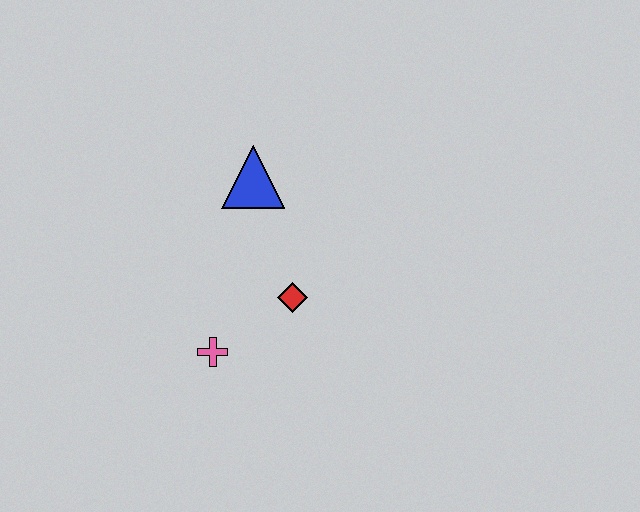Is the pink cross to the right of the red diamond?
No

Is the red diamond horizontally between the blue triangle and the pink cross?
No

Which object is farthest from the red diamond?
The blue triangle is farthest from the red diamond.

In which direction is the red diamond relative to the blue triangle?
The red diamond is below the blue triangle.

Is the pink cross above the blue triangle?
No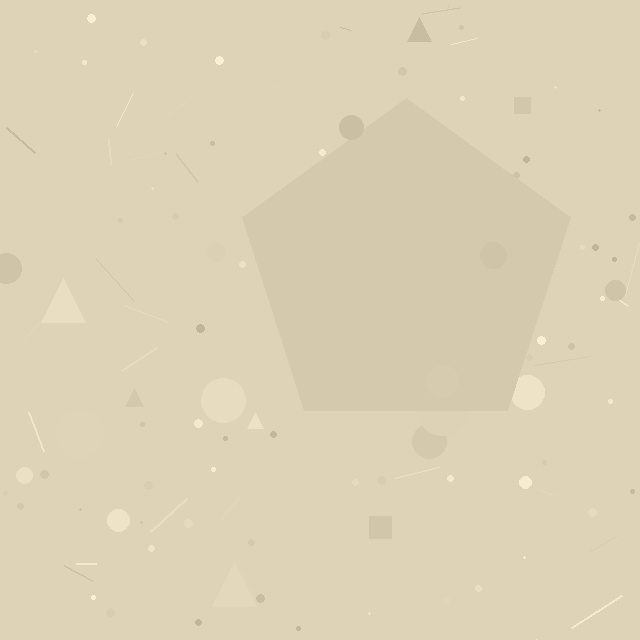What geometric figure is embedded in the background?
A pentagon is embedded in the background.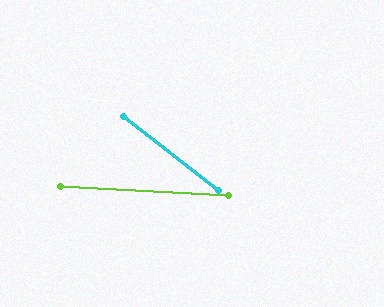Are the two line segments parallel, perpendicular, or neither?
Neither parallel nor perpendicular — they differ by about 35°.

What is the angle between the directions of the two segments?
Approximately 35 degrees.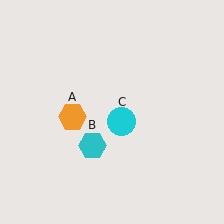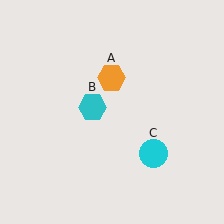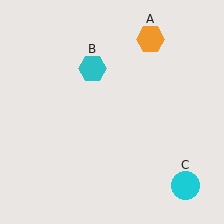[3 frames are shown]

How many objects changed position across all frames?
3 objects changed position: orange hexagon (object A), cyan hexagon (object B), cyan circle (object C).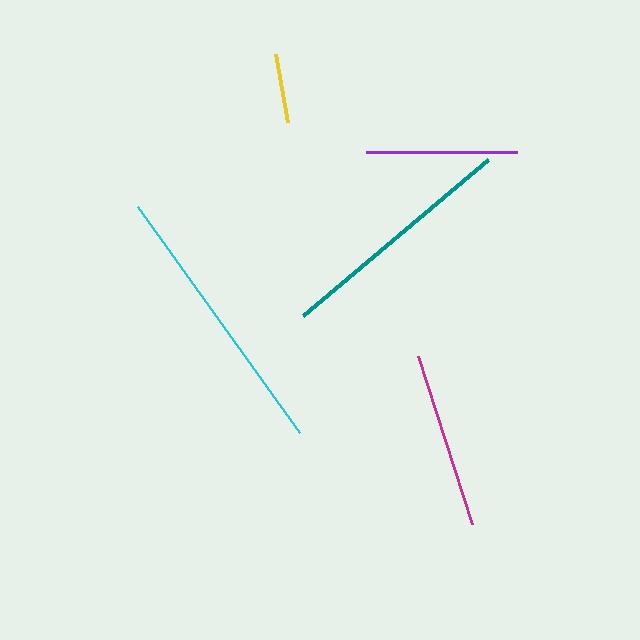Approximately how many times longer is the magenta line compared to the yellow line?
The magenta line is approximately 2.5 times the length of the yellow line.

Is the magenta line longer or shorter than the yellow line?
The magenta line is longer than the yellow line.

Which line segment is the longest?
The cyan line is the longest at approximately 278 pixels.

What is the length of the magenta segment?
The magenta segment is approximately 176 pixels long.